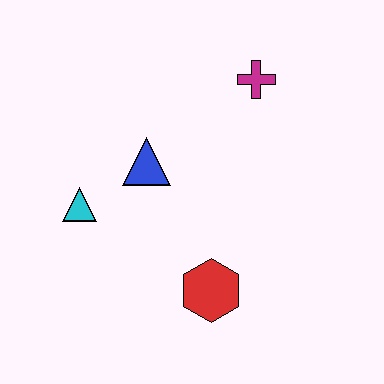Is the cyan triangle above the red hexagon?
Yes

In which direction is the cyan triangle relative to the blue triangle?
The cyan triangle is to the left of the blue triangle.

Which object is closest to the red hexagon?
The blue triangle is closest to the red hexagon.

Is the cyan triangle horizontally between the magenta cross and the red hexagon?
No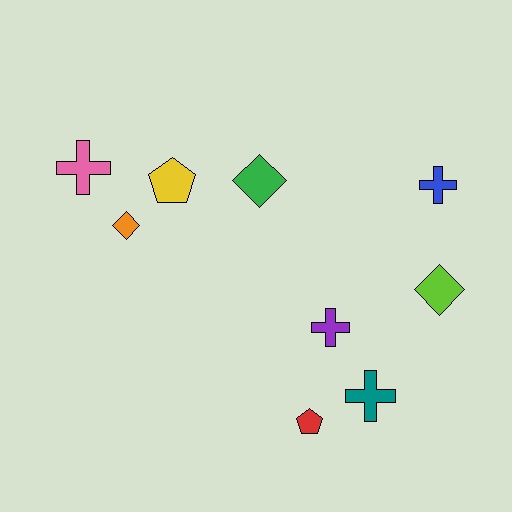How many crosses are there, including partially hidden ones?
There are 4 crosses.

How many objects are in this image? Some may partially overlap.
There are 9 objects.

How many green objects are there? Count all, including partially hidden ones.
There is 1 green object.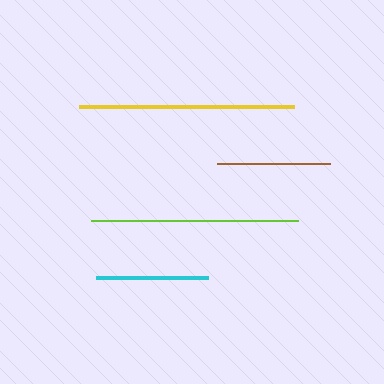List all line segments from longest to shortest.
From longest to shortest: yellow, lime, brown, cyan.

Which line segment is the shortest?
The cyan line is the shortest at approximately 111 pixels.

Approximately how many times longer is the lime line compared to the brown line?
The lime line is approximately 1.9 times the length of the brown line.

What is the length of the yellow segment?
The yellow segment is approximately 215 pixels long.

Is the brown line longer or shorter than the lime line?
The lime line is longer than the brown line.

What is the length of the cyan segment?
The cyan segment is approximately 111 pixels long.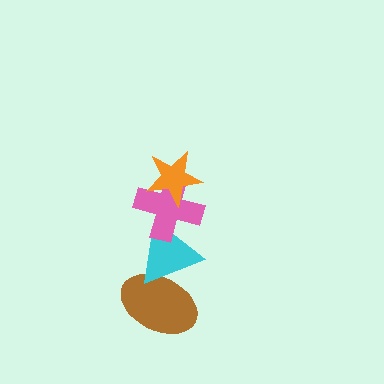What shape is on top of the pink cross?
The orange star is on top of the pink cross.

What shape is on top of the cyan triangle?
The pink cross is on top of the cyan triangle.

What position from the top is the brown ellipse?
The brown ellipse is 4th from the top.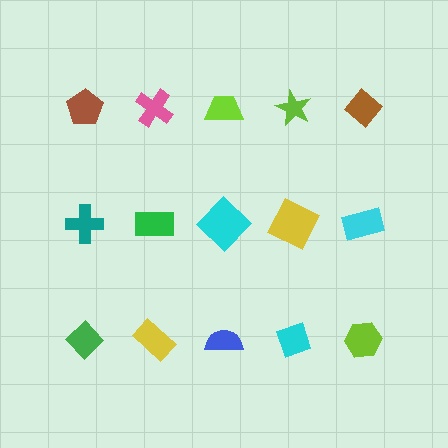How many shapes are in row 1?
5 shapes.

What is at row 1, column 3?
A lime trapezoid.